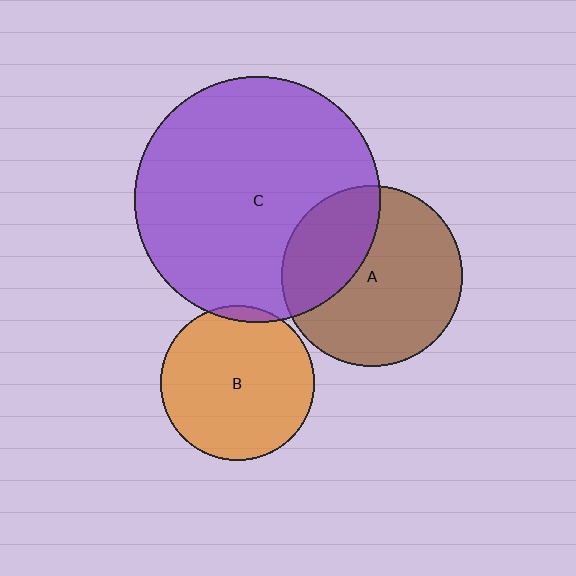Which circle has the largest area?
Circle C (purple).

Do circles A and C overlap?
Yes.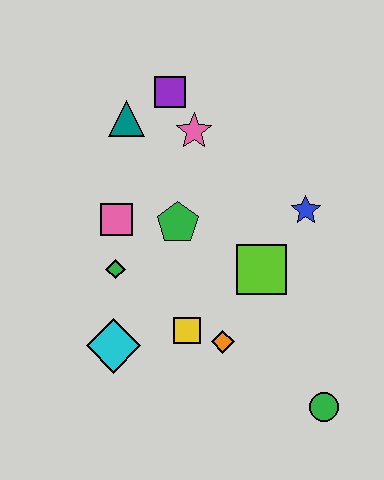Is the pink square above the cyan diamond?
Yes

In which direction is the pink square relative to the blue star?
The pink square is to the left of the blue star.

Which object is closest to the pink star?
The purple square is closest to the pink star.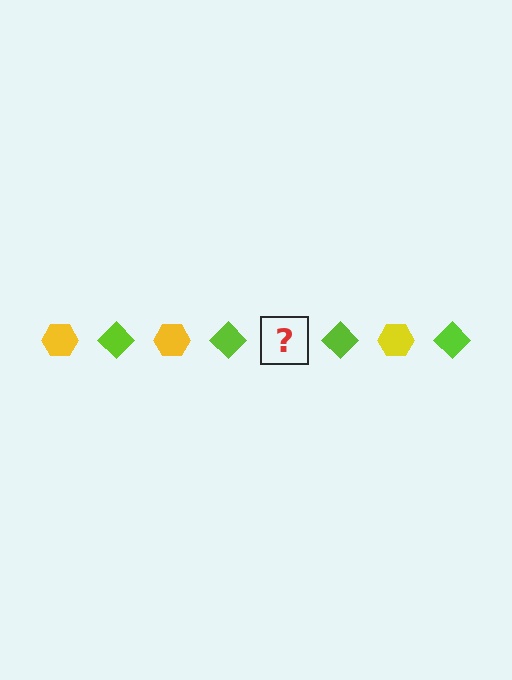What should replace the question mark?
The question mark should be replaced with a yellow hexagon.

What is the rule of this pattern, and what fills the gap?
The rule is that the pattern alternates between yellow hexagon and lime diamond. The gap should be filled with a yellow hexagon.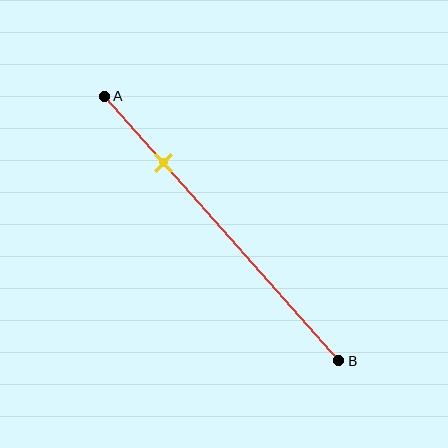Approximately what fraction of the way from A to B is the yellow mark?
The yellow mark is approximately 25% of the way from A to B.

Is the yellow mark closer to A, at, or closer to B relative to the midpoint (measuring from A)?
The yellow mark is closer to point A than the midpoint of segment AB.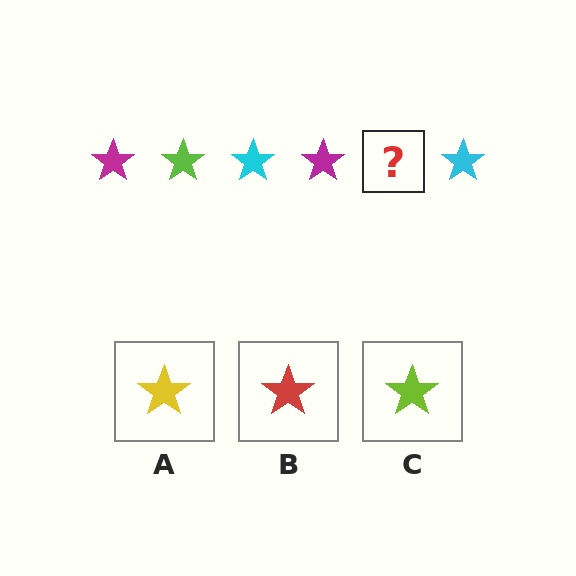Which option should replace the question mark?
Option C.